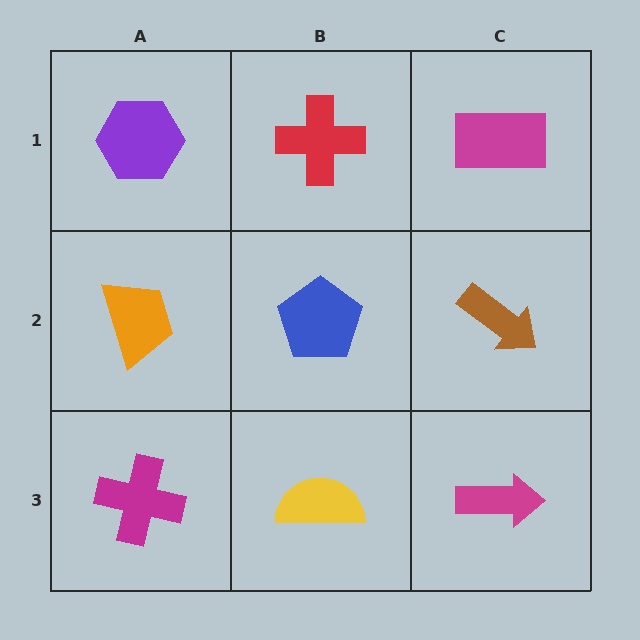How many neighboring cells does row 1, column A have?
2.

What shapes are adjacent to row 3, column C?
A brown arrow (row 2, column C), a yellow semicircle (row 3, column B).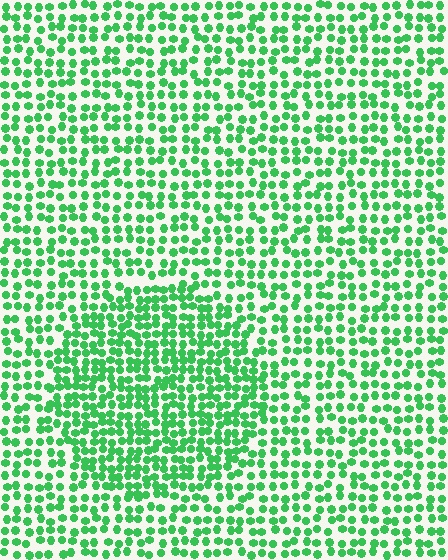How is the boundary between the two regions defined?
The boundary is defined by a change in element density (approximately 1.6x ratio). All elements are the same color, size, and shape.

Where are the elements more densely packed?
The elements are more densely packed inside the circle boundary.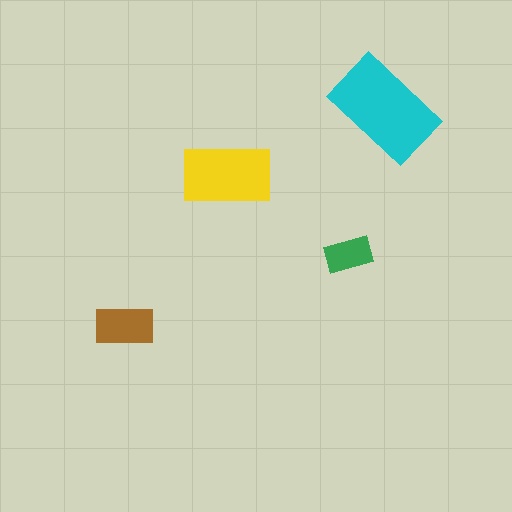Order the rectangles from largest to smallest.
the cyan one, the yellow one, the brown one, the green one.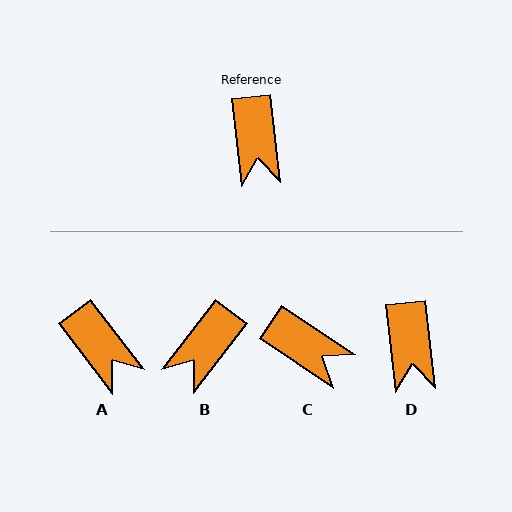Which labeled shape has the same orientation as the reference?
D.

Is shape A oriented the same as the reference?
No, it is off by about 31 degrees.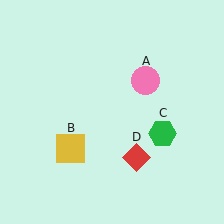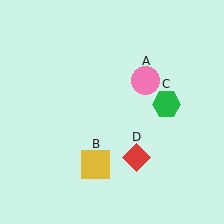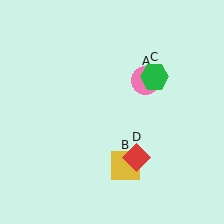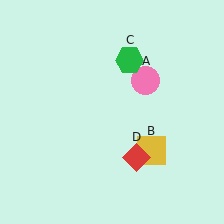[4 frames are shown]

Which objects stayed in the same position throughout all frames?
Pink circle (object A) and red diamond (object D) remained stationary.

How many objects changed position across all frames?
2 objects changed position: yellow square (object B), green hexagon (object C).